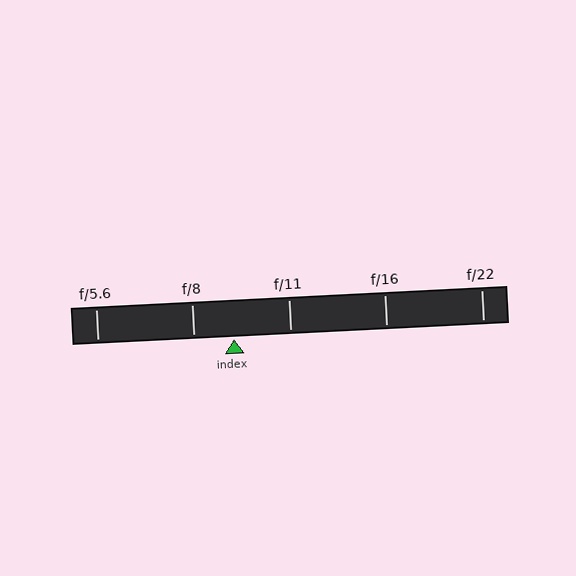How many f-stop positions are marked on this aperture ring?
There are 5 f-stop positions marked.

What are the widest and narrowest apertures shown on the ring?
The widest aperture shown is f/5.6 and the narrowest is f/22.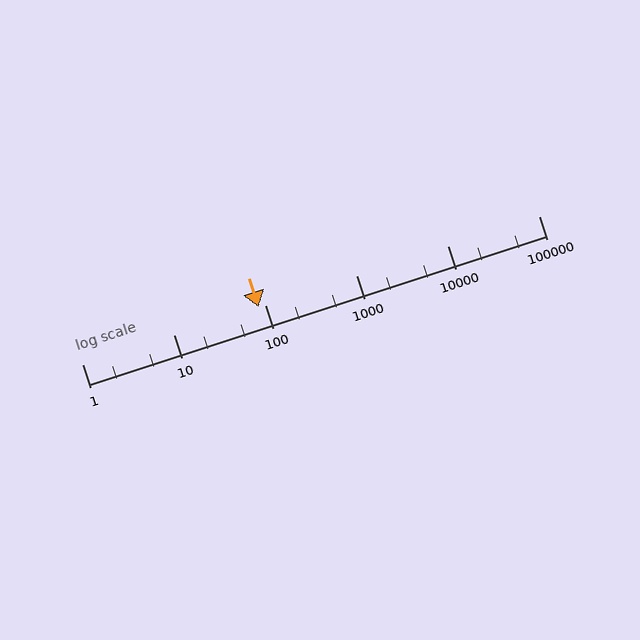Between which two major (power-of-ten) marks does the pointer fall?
The pointer is between 10 and 100.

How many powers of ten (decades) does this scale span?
The scale spans 5 decades, from 1 to 100000.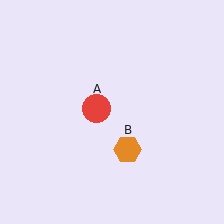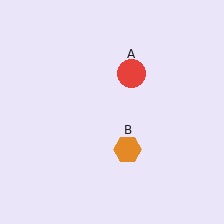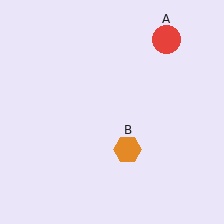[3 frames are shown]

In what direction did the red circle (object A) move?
The red circle (object A) moved up and to the right.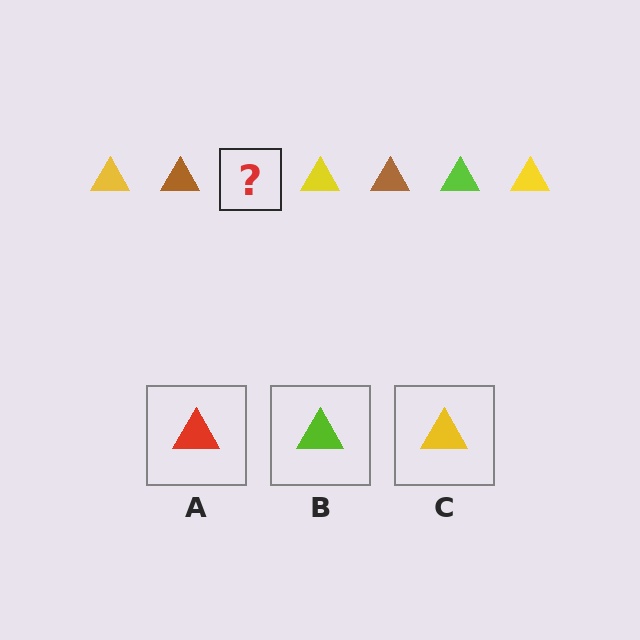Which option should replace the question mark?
Option B.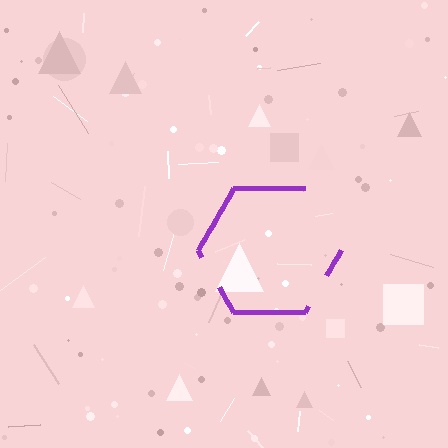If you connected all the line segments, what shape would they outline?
They would outline a hexagon.